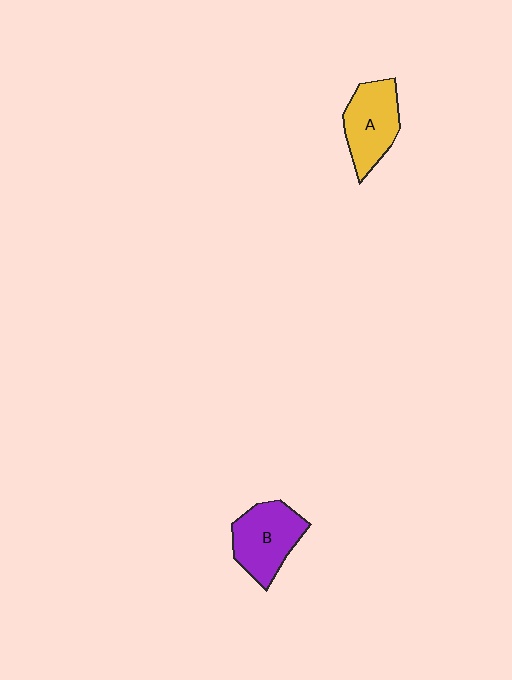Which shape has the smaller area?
Shape A (yellow).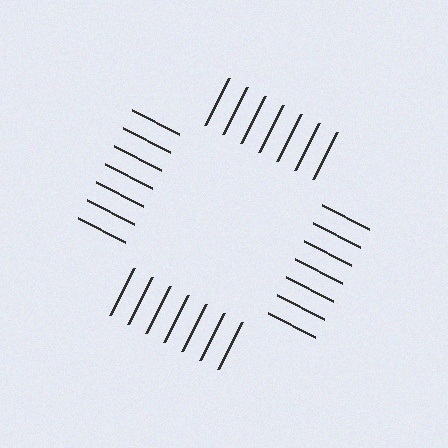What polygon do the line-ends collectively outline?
An illusory square — the line segments terminate on its edges but no continuous stroke is drawn.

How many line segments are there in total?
28 — 7 along each of the 4 edges.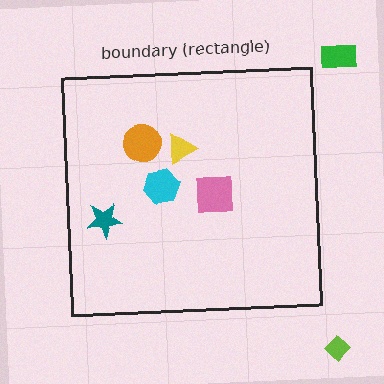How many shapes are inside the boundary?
5 inside, 2 outside.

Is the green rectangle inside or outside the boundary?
Outside.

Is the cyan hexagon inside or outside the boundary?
Inside.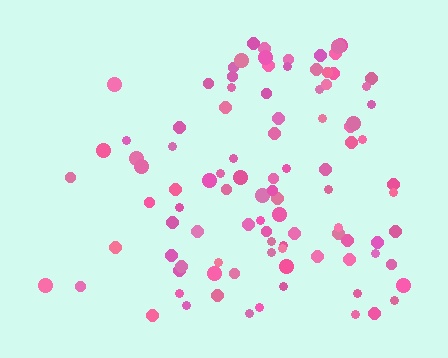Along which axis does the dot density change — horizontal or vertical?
Horizontal.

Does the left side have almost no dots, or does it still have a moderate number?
Still a moderate number, just noticeably fewer than the right.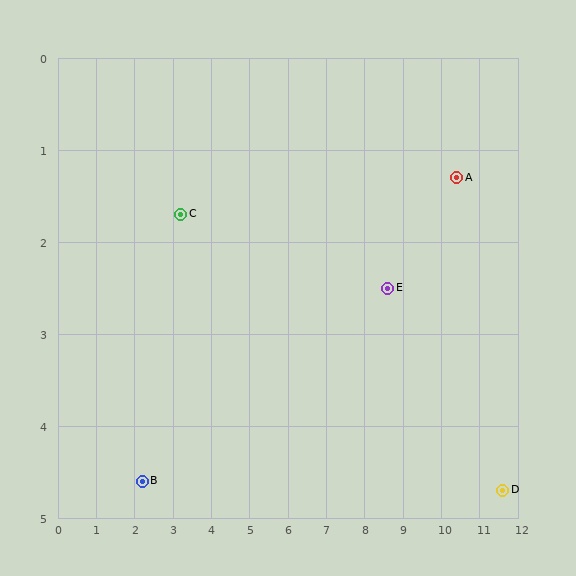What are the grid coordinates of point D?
Point D is at approximately (11.6, 4.7).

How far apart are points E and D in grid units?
Points E and D are about 3.7 grid units apart.